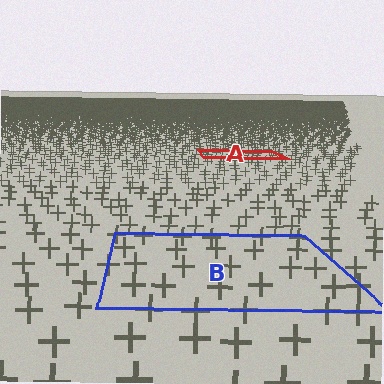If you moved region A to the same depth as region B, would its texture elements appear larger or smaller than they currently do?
They would appear larger. At a closer depth, the same texture elements are projected at a bigger on-screen size.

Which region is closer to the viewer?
Region B is closer. The texture elements there are larger and more spread out.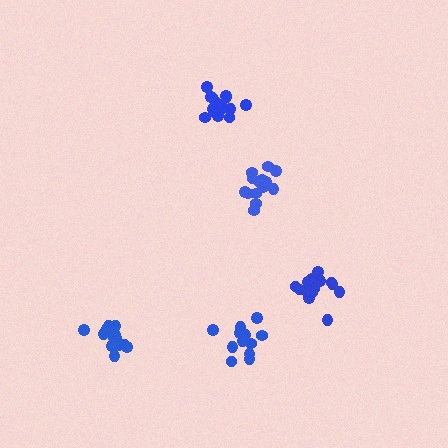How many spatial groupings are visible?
There are 5 spatial groupings.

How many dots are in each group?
Group 1: 12 dots, Group 2: 16 dots, Group 3: 16 dots, Group 4: 13 dots, Group 5: 16 dots (73 total).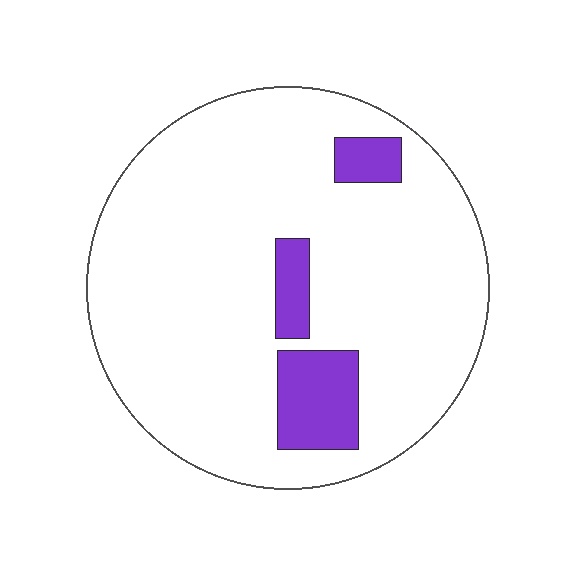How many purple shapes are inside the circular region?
3.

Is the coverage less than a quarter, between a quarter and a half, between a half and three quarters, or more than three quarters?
Less than a quarter.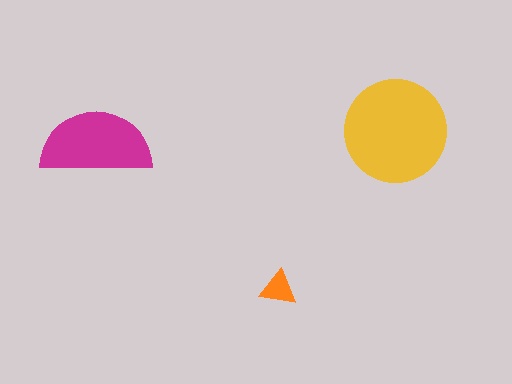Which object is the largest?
The yellow circle.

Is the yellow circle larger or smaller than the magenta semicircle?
Larger.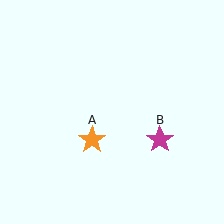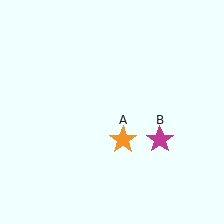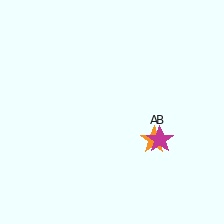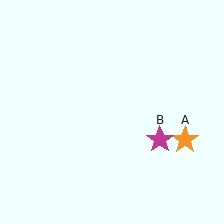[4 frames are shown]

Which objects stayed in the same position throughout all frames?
Magenta star (object B) remained stationary.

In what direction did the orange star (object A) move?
The orange star (object A) moved right.